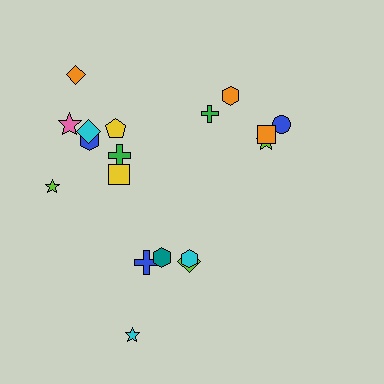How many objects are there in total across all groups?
There are 18 objects.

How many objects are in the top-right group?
There are 5 objects.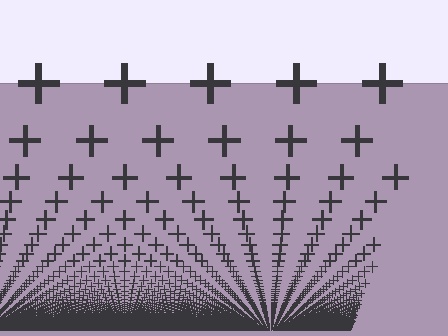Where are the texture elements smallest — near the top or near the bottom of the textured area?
Near the bottom.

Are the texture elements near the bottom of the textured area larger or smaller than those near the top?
Smaller. The gradient is inverted — elements near the bottom are smaller and denser.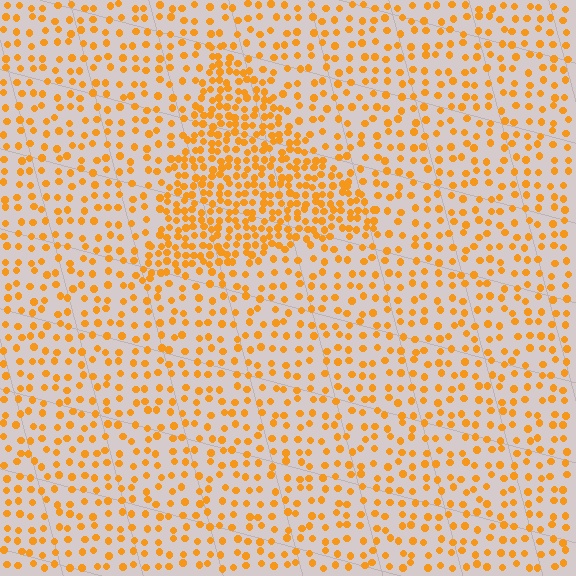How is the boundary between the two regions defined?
The boundary is defined by a change in element density (approximately 2.2x ratio). All elements are the same color, size, and shape.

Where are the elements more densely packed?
The elements are more densely packed inside the triangle boundary.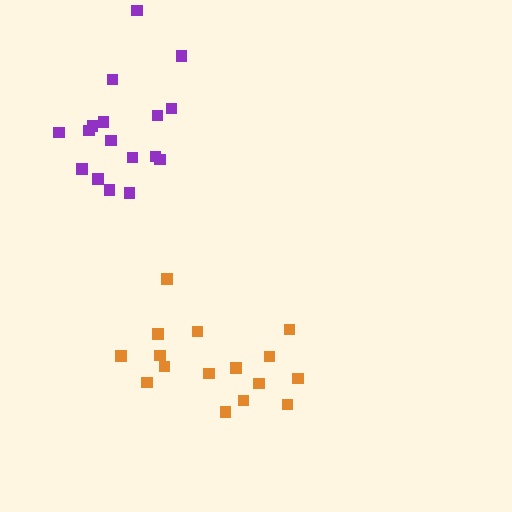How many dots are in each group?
Group 1: 17 dots, Group 2: 16 dots (33 total).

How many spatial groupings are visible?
There are 2 spatial groupings.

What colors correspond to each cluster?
The clusters are colored: purple, orange.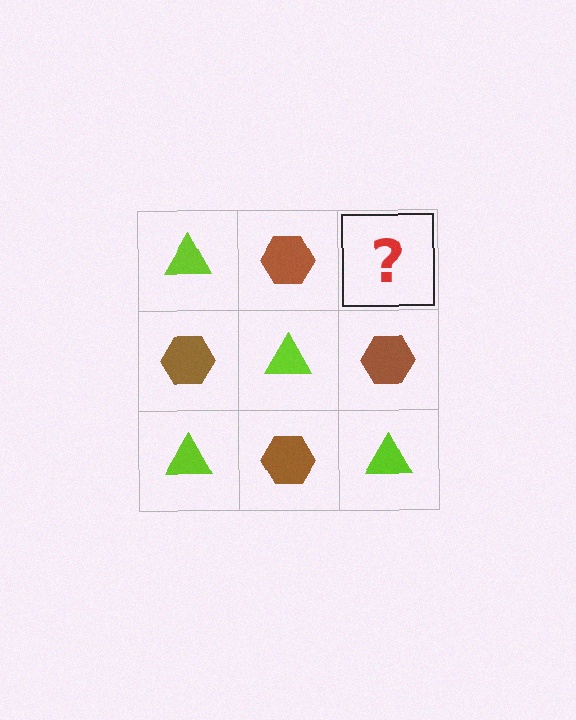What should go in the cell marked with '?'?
The missing cell should contain a lime triangle.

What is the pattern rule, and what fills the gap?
The rule is that it alternates lime triangle and brown hexagon in a checkerboard pattern. The gap should be filled with a lime triangle.